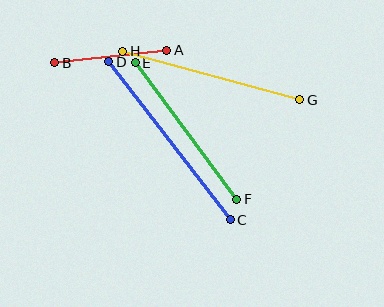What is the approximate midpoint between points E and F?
The midpoint is at approximately (186, 131) pixels.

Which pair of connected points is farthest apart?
Points C and D are farthest apart.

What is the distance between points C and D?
The distance is approximately 199 pixels.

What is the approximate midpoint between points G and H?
The midpoint is at approximately (211, 75) pixels.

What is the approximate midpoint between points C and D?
The midpoint is at approximately (169, 141) pixels.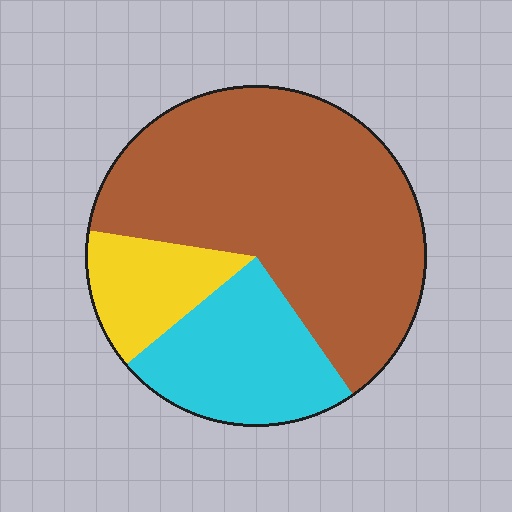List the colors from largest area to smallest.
From largest to smallest: brown, cyan, yellow.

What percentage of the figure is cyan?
Cyan covers roughly 25% of the figure.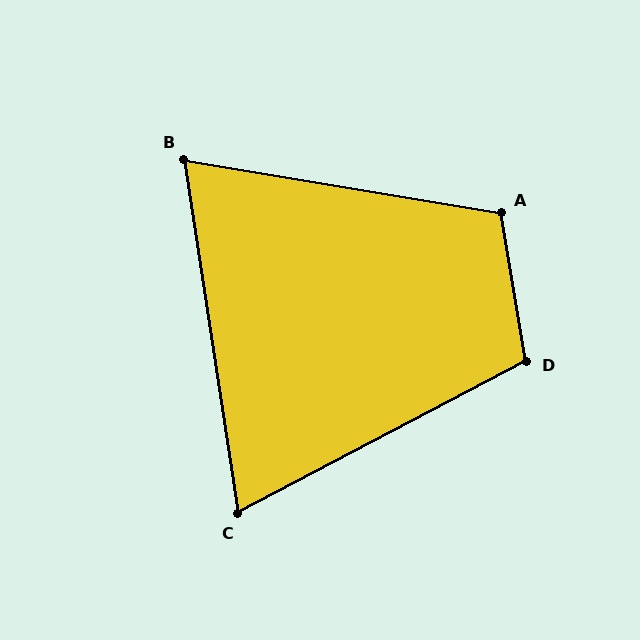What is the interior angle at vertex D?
Approximately 108 degrees (obtuse).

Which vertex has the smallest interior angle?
C, at approximately 71 degrees.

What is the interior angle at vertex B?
Approximately 72 degrees (acute).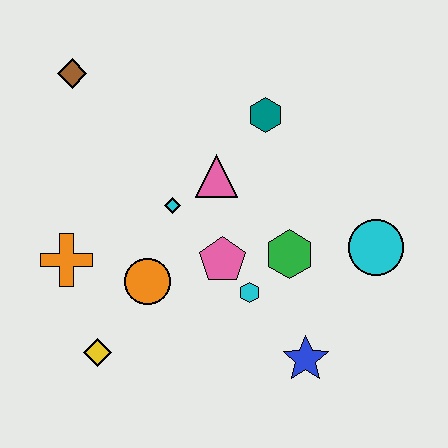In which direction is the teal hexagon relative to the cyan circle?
The teal hexagon is above the cyan circle.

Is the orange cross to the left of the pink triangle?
Yes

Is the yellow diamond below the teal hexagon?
Yes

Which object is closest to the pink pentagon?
The cyan hexagon is closest to the pink pentagon.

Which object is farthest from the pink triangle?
The yellow diamond is farthest from the pink triangle.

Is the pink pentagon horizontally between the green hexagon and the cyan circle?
No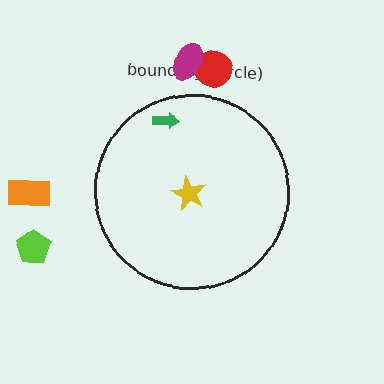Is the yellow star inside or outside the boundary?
Inside.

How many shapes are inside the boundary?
2 inside, 4 outside.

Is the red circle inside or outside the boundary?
Outside.